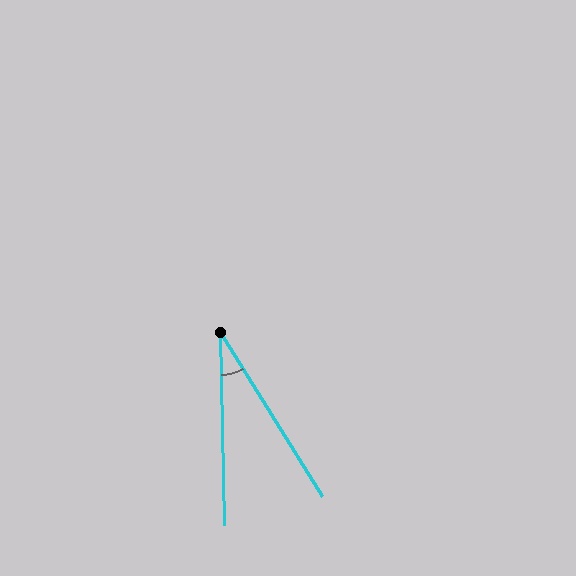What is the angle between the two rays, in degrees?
Approximately 31 degrees.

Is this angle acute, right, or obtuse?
It is acute.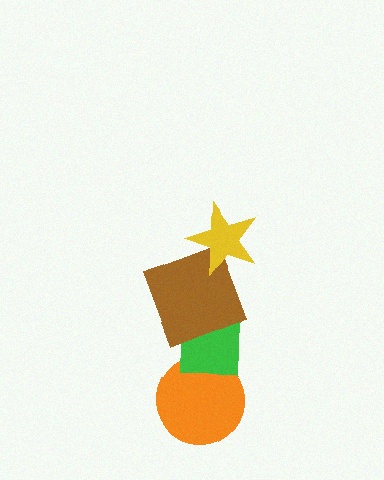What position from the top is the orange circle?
The orange circle is 4th from the top.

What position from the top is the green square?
The green square is 3rd from the top.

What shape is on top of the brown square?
The yellow star is on top of the brown square.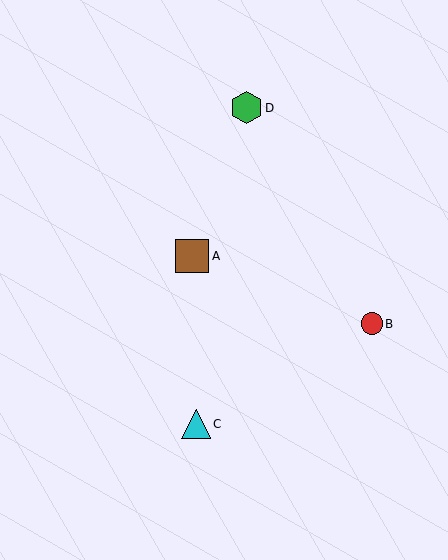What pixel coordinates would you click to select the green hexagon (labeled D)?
Click at (246, 108) to select the green hexagon D.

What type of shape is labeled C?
Shape C is a cyan triangle.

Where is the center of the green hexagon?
The center of the green hexagon is at (246, 108).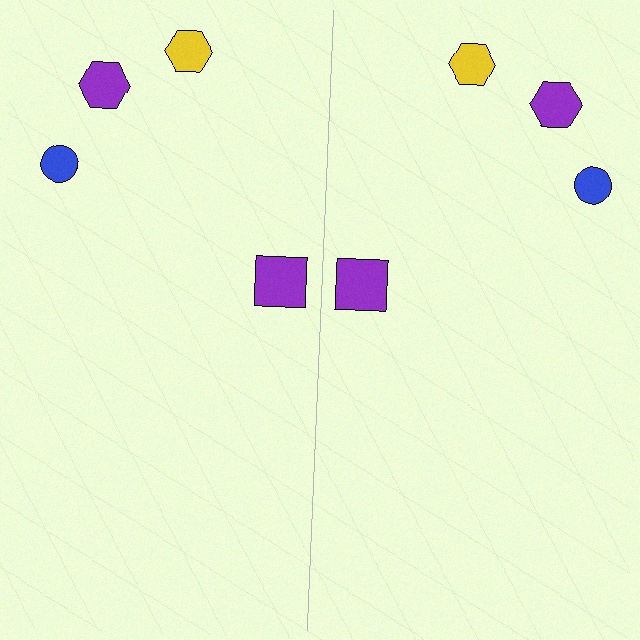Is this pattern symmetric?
Yes, this pattern has bilateral (reflection) symmetry.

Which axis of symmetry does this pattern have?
The pattern has a vertical axis of symmetry running through the center of the image.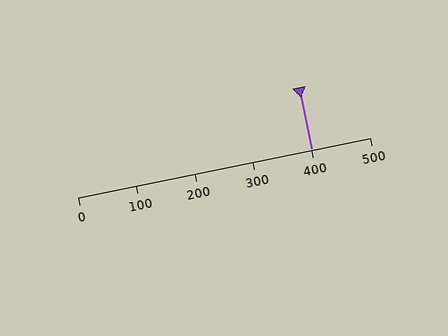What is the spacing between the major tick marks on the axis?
The major ticks are spaced 100 apart.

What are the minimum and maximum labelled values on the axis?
The axis runs from 0 to 500.